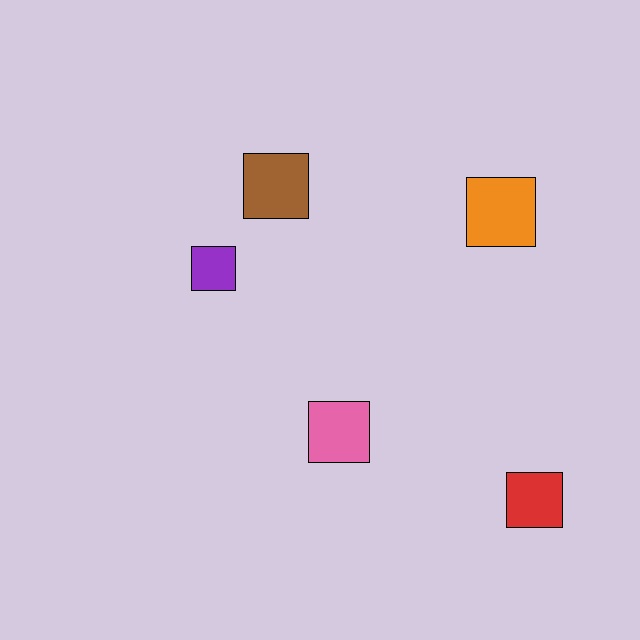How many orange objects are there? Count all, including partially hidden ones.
There is 1 orange object.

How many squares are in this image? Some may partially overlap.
There are 5 squares.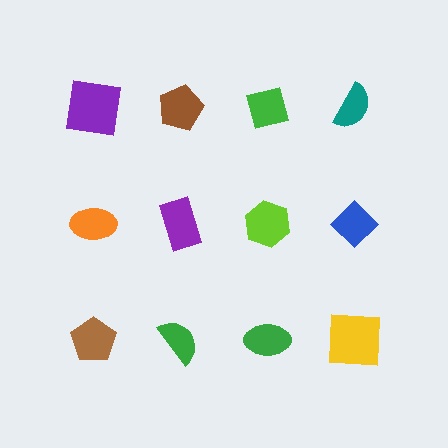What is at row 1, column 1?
A purple square.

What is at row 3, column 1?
A brown pentagon.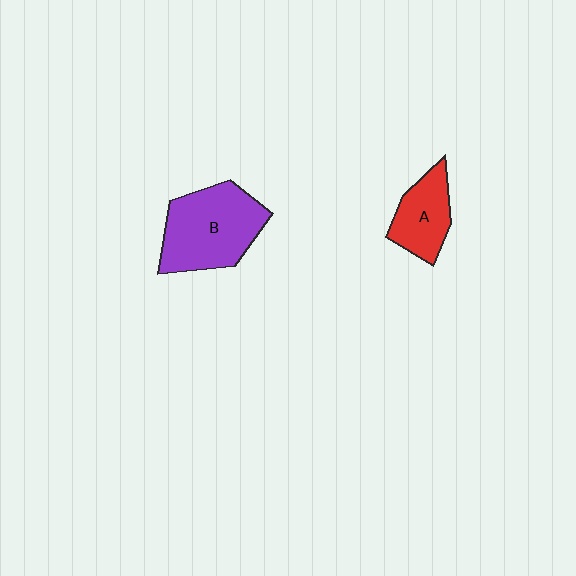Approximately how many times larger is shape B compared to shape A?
Approximately 1.8 times.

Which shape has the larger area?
Shape B (purple).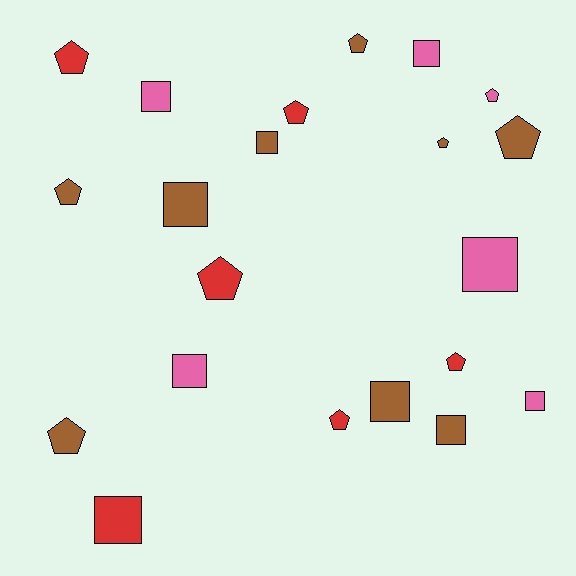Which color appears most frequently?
Brown, with 9 objects.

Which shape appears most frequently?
Pentagon, with 11 objects.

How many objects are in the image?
There are 21 objects.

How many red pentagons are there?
There are 5 red pentagons.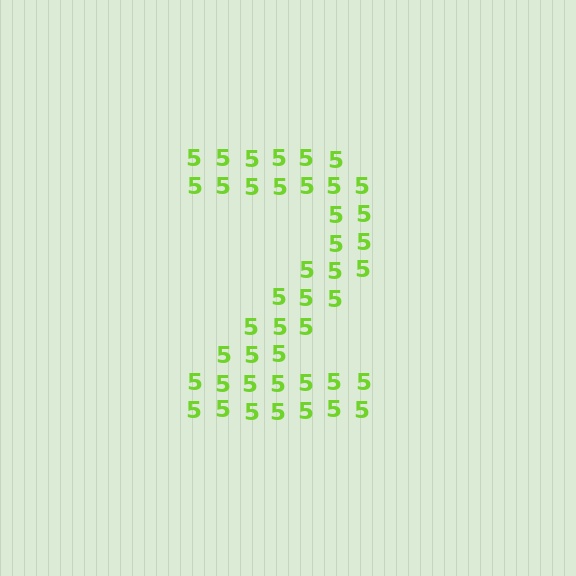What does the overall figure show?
The overall figure shows the digit 2.